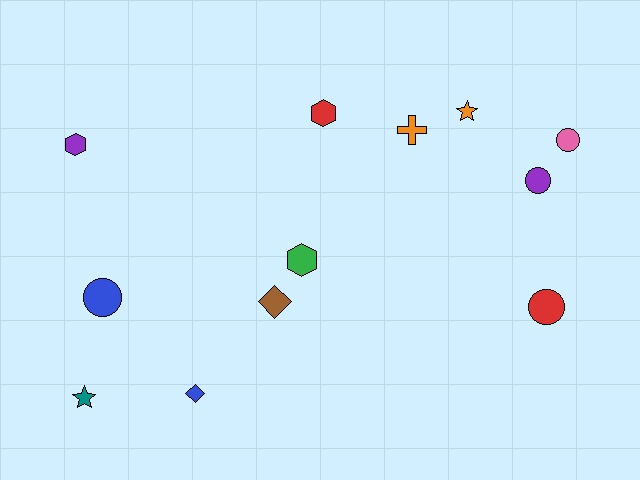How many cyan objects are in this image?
There are no cyan objects.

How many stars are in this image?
There are 2 stars.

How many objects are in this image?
There are 12 objects.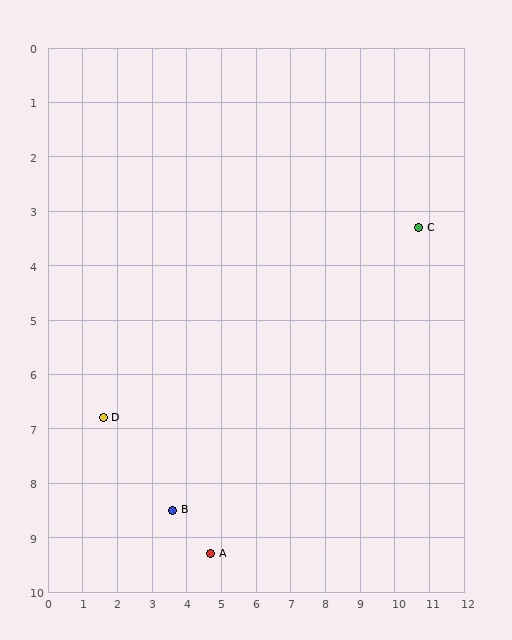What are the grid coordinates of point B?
Point B is at approximately (3.6, 8.5).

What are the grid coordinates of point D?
Point D is at approximately (1.6, 6.8).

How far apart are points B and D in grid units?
Points B and D are about 2.6 grid units apart.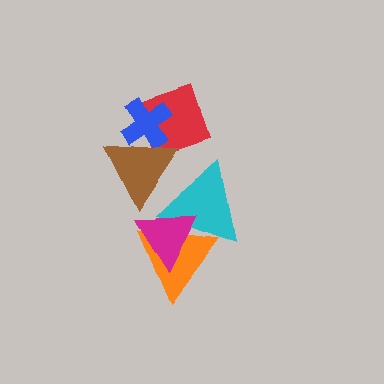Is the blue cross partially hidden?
Yes, it is partially covered by another shape.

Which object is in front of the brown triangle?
The cyan triangle is in front of the brown triangle.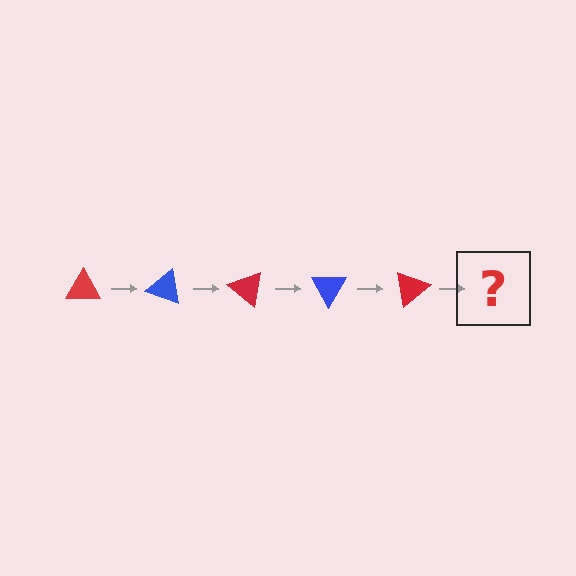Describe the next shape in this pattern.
It should be a blue triangle, rotated 100 degrees from the start.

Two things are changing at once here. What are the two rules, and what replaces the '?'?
The two rules are that it rotates 20 degrees each step and the color cycles through red and blue. The '?' should be a blue triangle, rotated 100 degrees from the start.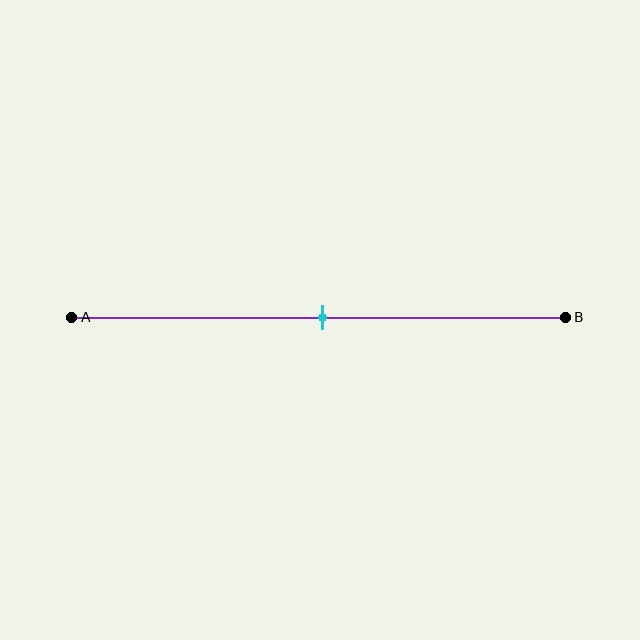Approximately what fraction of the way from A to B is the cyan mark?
The cyan mark is approximately 50% of the way from A to B.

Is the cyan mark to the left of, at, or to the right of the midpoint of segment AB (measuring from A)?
The cyan mark is approximately at the midpoint of segment AB.